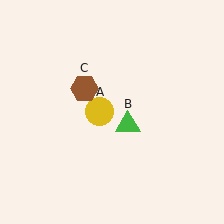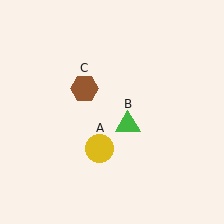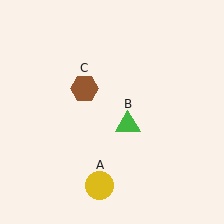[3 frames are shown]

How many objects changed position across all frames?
1 object changed position: yellow circle (object A).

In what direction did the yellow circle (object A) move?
The yellow circle (object A) moved down.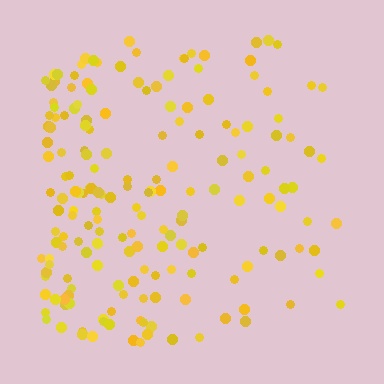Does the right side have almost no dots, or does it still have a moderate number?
Still a moderate number, just noticeably fewer than the left.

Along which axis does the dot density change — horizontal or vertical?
Horizontal.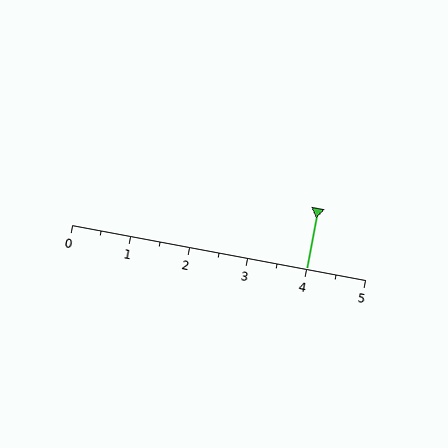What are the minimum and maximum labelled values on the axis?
The axis runs from 0 to 5.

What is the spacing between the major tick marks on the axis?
The major ticks are spaced 1 apart.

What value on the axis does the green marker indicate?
The marker indicates approximately 4.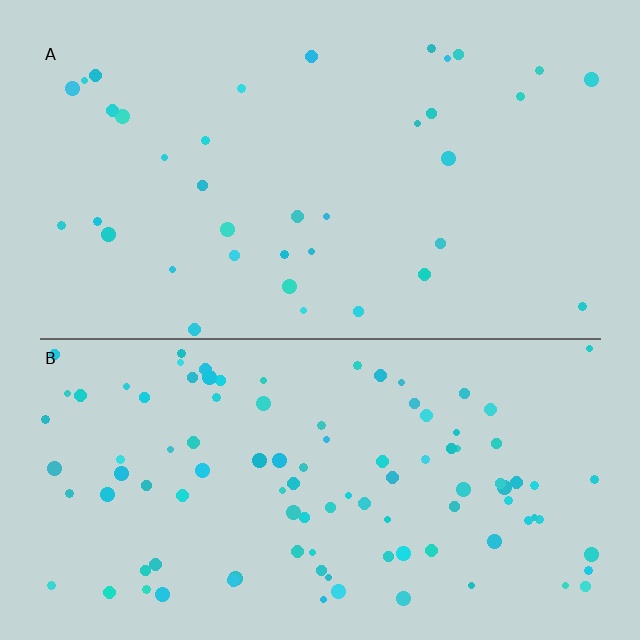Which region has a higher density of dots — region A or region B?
B (the bottom).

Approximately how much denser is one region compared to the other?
Approximately 2.8× — region B over region A.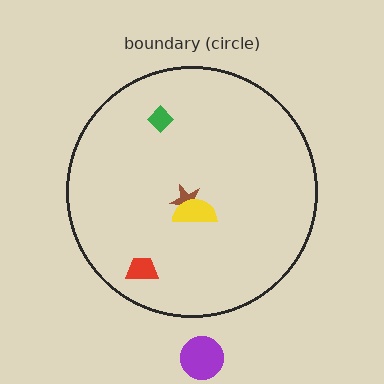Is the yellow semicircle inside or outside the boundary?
Inside.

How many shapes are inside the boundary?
4 inside, 1 outside.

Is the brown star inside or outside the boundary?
Inside.